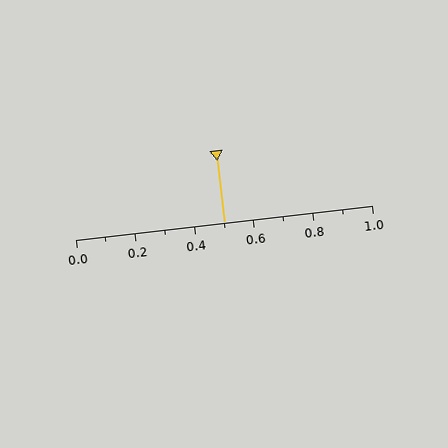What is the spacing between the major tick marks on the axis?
The major ticks are spaced 0.2 apart.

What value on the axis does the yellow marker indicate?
The marker indicates approximately 0.5.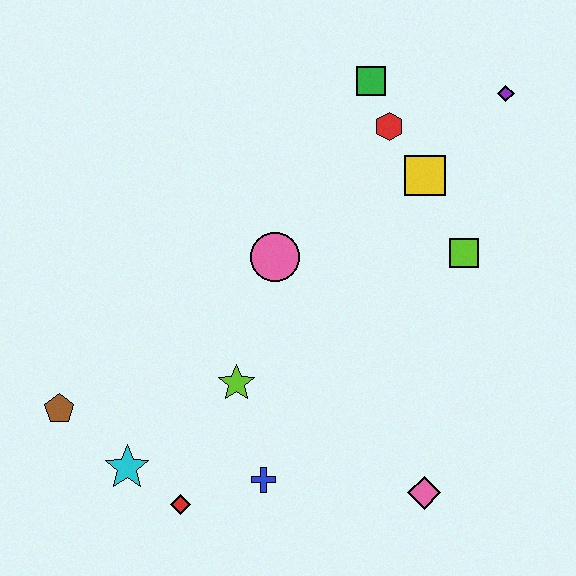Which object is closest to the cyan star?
The red diamond is closest to the cyan star.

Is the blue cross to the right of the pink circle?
No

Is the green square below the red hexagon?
No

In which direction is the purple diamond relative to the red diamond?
The purple diamond is above the red diamond.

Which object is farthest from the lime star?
The purple diamond is farthest from the lime star.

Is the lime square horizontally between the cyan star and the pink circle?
No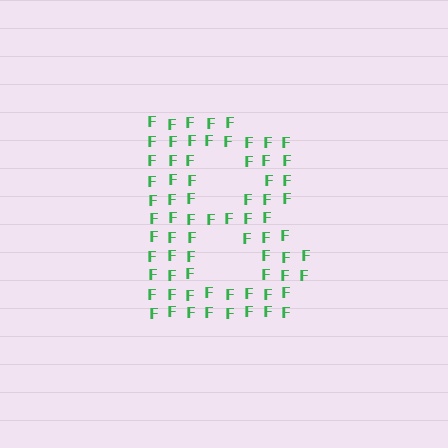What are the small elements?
The small elements are letter F's.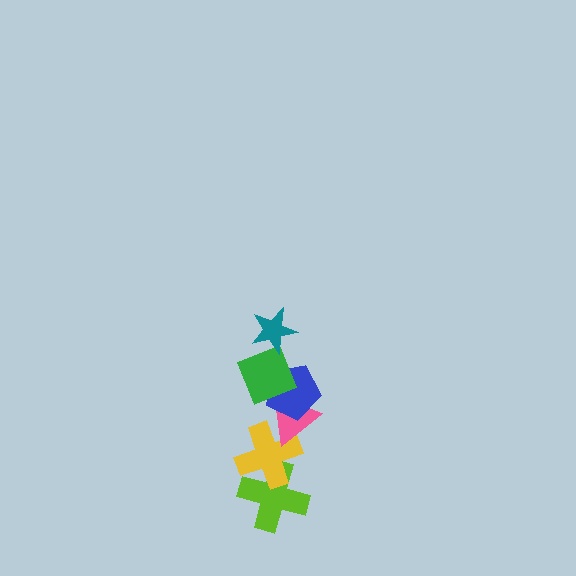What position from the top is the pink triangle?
The pink triangle is 4th from the top.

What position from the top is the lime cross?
The lime cross is 6th from the top.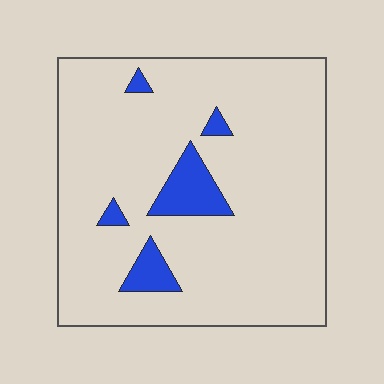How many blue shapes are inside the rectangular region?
5.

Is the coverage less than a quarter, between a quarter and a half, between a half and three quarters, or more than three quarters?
Less than a quarter.